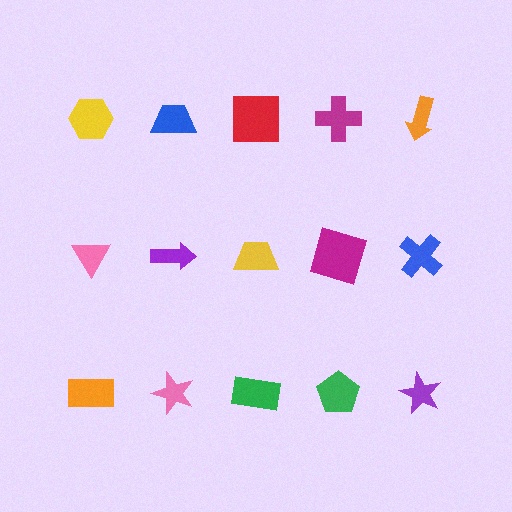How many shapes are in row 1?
5 shapes.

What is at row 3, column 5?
A purple star.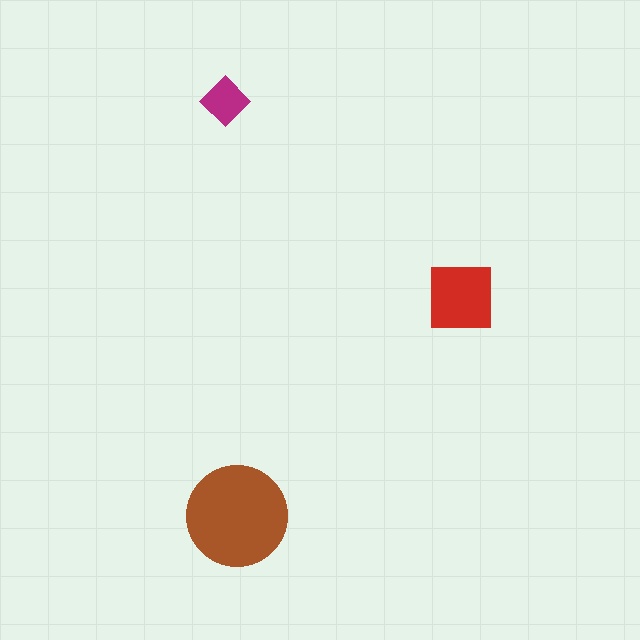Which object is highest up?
The magenta diamond is topmost.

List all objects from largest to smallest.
The brown circle, the red square, the magenta diamond.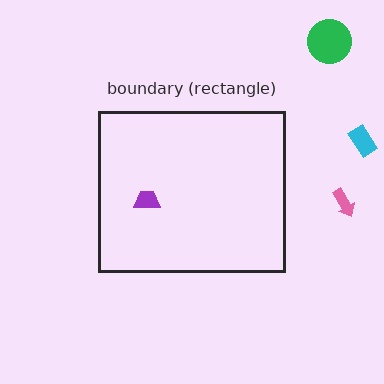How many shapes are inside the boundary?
1 inside, 3 outside.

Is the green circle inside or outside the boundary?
Outside.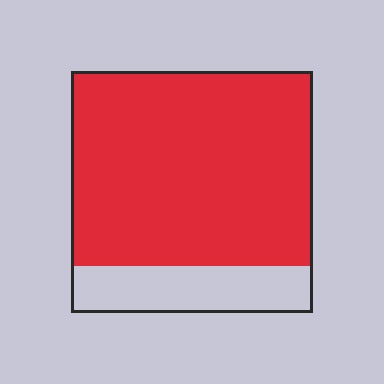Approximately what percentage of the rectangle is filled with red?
Approximately 80%.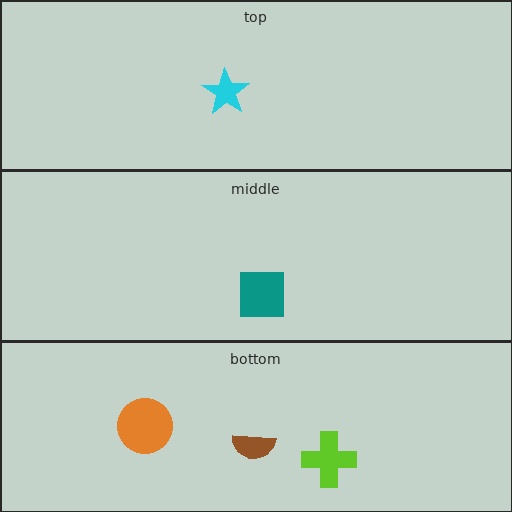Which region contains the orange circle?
The bottom region.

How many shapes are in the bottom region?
3.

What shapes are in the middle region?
The teal square.